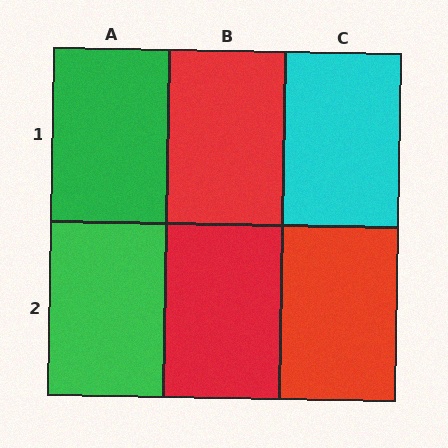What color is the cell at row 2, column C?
Red.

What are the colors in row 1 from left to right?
Green, red, cyan.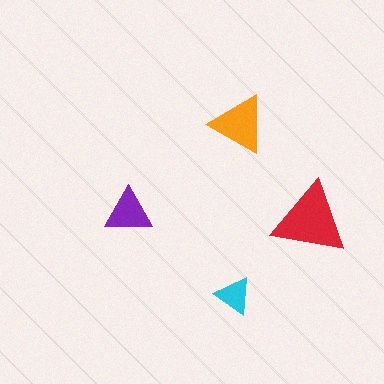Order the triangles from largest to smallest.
the red one, the orange one, the purple one, the cyan one.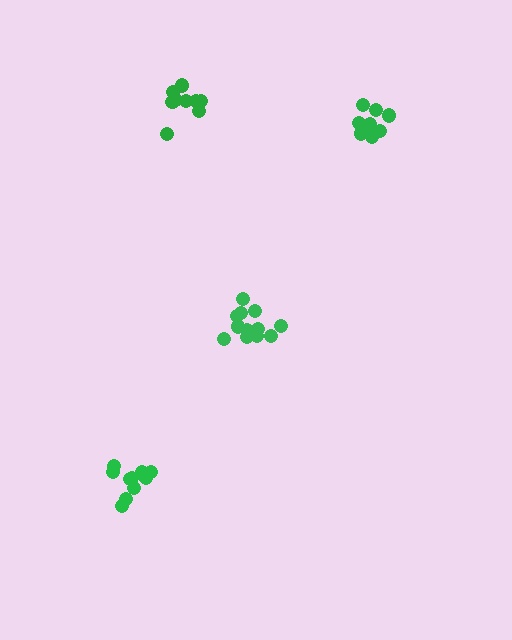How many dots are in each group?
Group 1: 9 dots, Group 2: 13 dots, Group 3: 11 dots, Group 4: 10 dots (43 total).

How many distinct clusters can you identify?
There are 4 distinct clusters.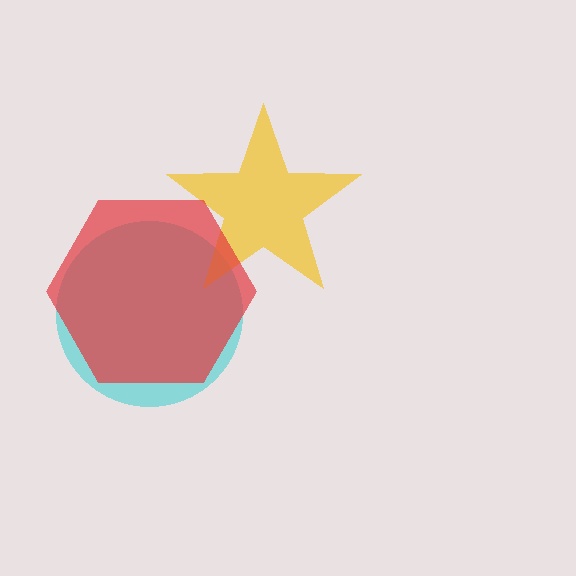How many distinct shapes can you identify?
There are 3 distinct shapes: a cyan circle, a yellow star, a red hexagon.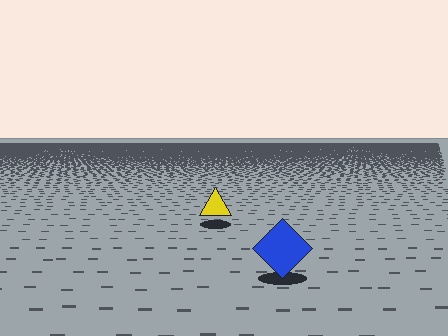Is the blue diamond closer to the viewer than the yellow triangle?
Yes. The blue diamond is closer — you can tell from the texture gradient: the ground texture is coarser near it.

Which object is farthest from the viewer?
The yellow triangle is farthest from the viewer. It appears smaller and the ground texture around it is denser.